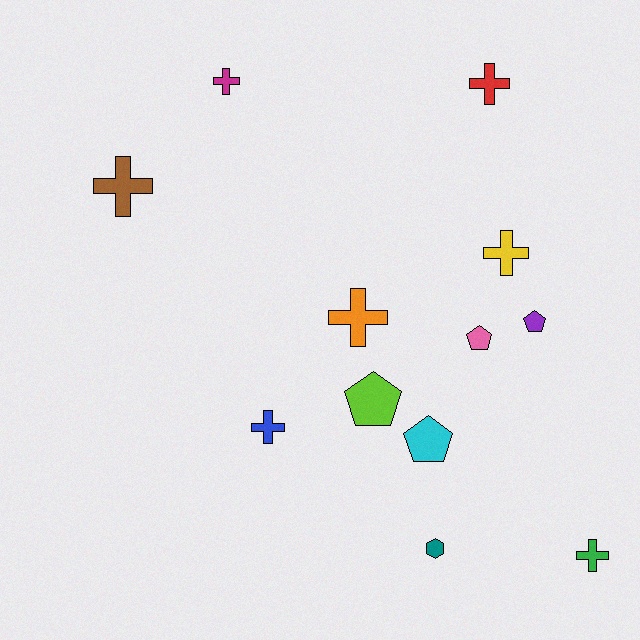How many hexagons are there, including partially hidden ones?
There is 1 hexagon.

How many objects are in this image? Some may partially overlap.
There are 12 objects.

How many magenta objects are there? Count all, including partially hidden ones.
There is 1 magenta object.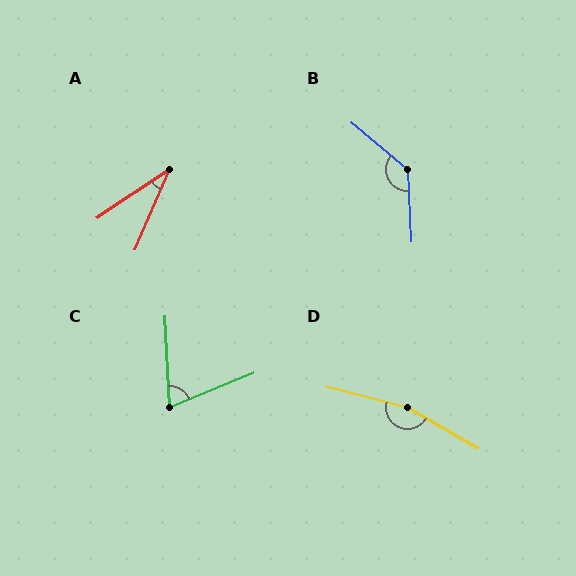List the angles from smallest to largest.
A (33°), C (70°), B (133°), D (164°).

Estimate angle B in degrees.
Approximately 133 degrees.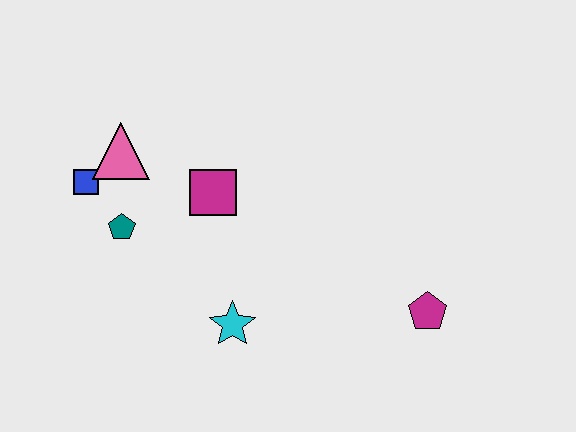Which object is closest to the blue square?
The pink triangle is closest to the blue square.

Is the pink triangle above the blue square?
Yes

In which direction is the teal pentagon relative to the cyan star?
The teal pentagon is to the left of the cyan star.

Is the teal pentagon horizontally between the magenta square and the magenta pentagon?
No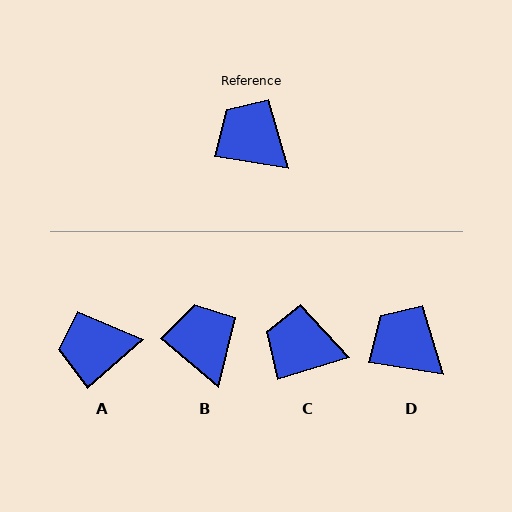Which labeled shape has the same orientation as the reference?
D.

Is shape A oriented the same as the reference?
No, it is off by about 51 degrees.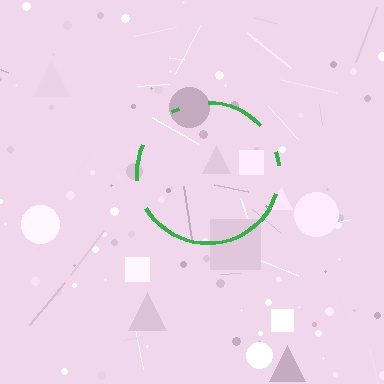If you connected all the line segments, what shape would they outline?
They would outline a circle.